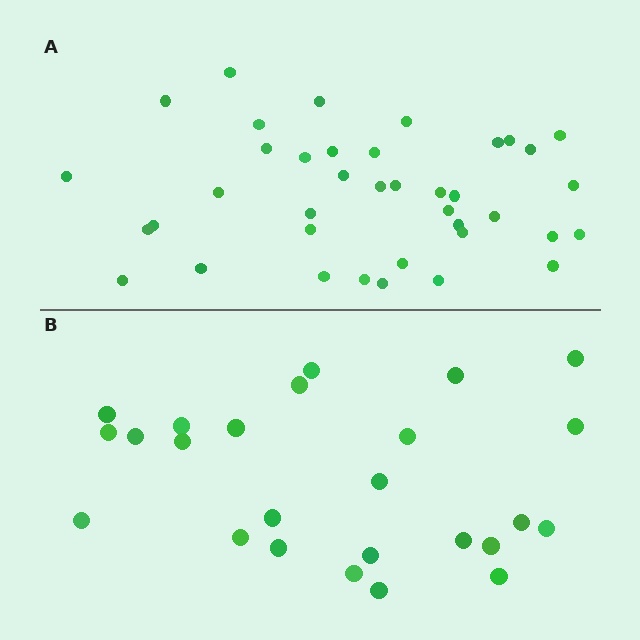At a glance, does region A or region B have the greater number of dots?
Region A (the top region) has more dots.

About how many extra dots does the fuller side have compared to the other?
Region A has approximately 15 more dots than region B.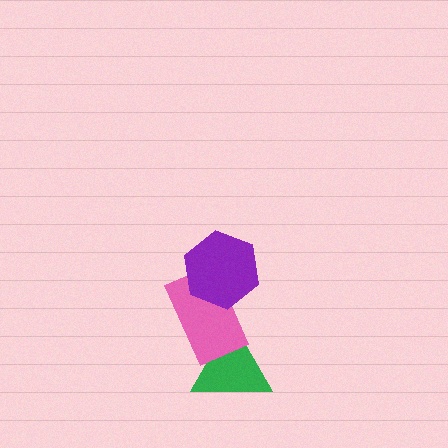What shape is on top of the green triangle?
The pink rectangle is on top of the green triangle.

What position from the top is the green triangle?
The green triangle is 3rd from the top.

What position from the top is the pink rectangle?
The pink rectangle is 2nd from the top.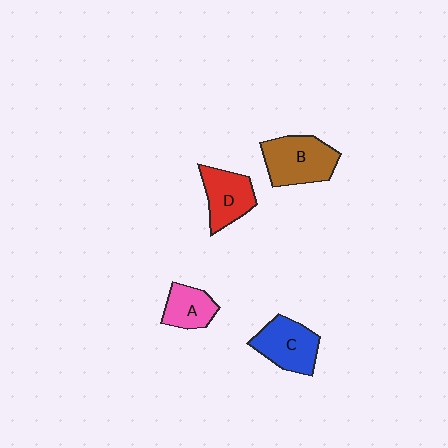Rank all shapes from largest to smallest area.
From largest to smallest: B (brown), C (blue), D (red), A (pink).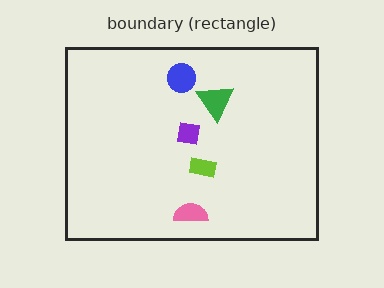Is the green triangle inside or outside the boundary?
Inside.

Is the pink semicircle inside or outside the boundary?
Inside.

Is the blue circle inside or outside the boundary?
Inside.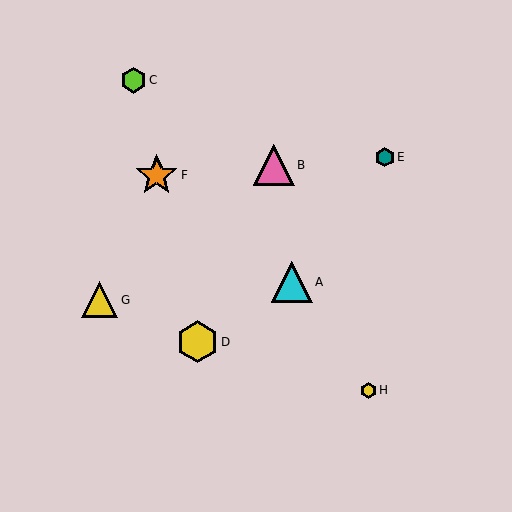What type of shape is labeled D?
Shape D is a yellow hexagon.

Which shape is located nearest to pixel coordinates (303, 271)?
The cyan triangle (labeled A) at (292, 282) is nearest to that location.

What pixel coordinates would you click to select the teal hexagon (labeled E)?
Click at (385, 157) to select the teal hexagon E.